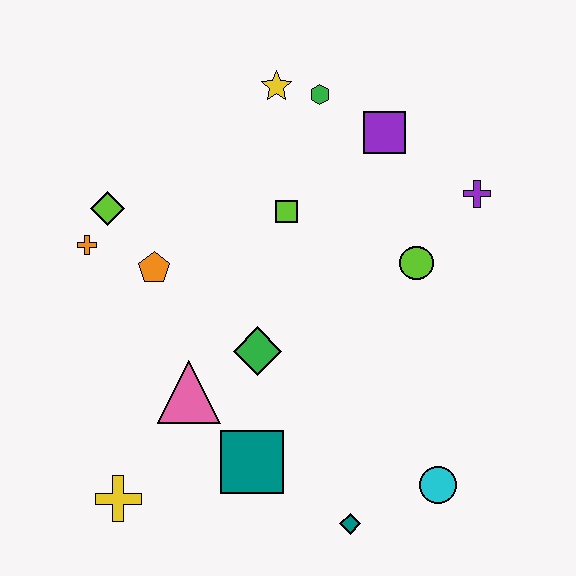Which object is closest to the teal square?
The pink triangle is closest to the teal square.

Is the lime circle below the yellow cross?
No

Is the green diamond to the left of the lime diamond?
No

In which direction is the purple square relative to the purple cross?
The purple square is to the left of the purple cross.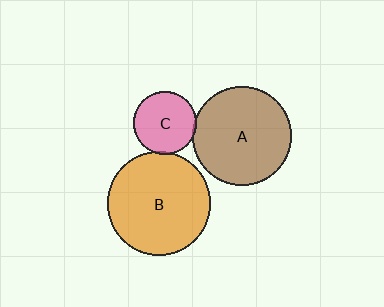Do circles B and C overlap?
Yes.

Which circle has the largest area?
Circle B (orange).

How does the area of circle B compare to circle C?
Approximately 2.7 times.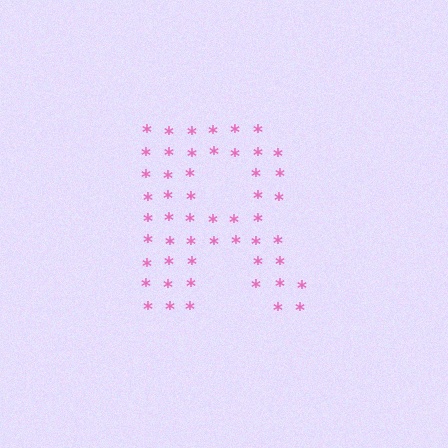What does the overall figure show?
The overall figure shows the letter R.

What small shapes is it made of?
It is made of small asterisks.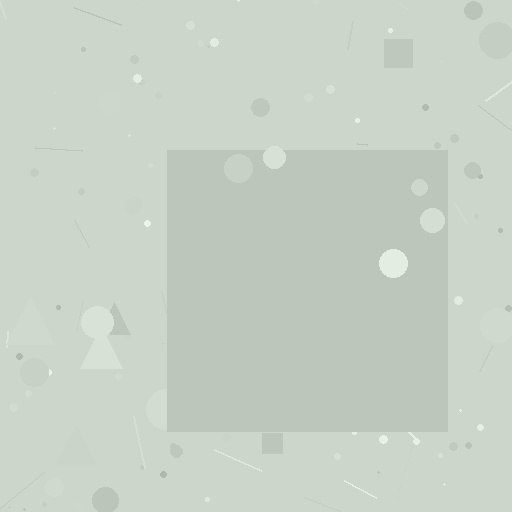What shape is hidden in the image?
A square is hidden in the image.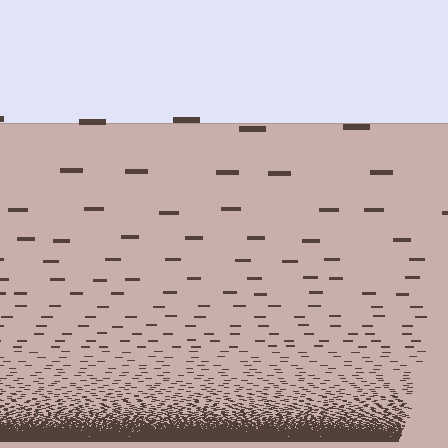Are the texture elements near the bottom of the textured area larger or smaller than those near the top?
Smaller. The gradient is inverted — elements near the bottom are smaller and denser.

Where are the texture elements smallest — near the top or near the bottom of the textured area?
Near the bottom.